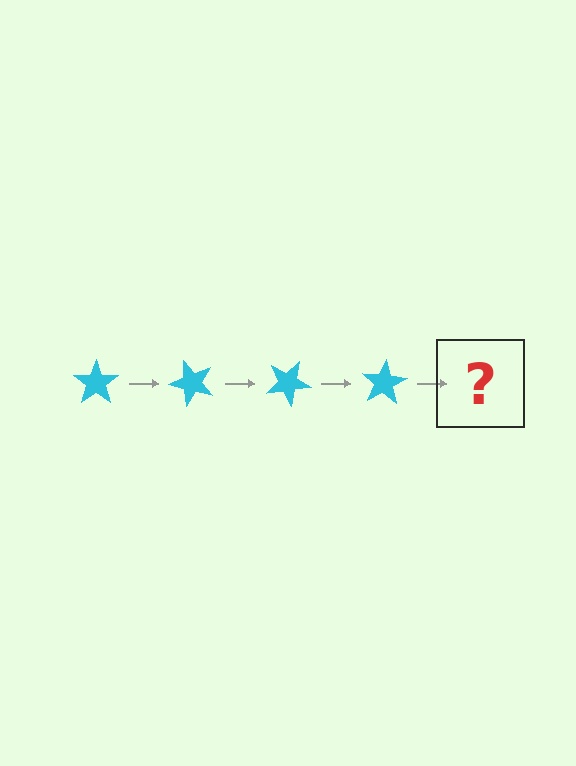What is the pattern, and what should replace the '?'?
The pattern is that the star rotates 50 degrees each step. The '?' should be a cyan star rotated 200 degrees.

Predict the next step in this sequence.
The next step is a cyan star rotated 200 degrees.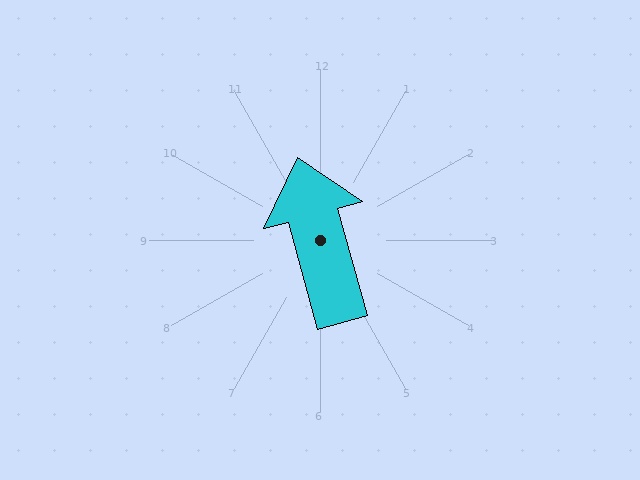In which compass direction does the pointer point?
North.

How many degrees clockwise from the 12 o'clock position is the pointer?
Approximately 345 degrees.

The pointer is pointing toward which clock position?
Roughly 11 o'clock.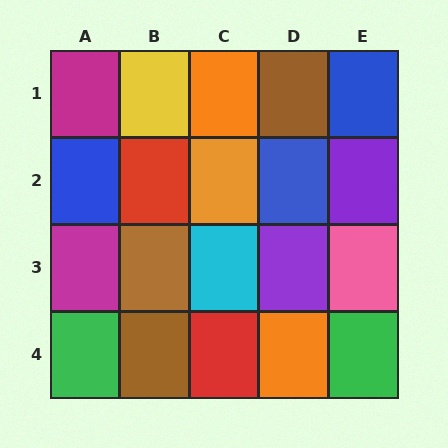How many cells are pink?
1 cell is pink.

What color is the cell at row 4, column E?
Green.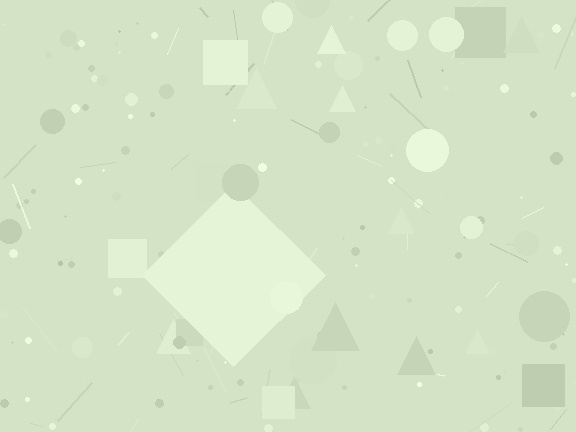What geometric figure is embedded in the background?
A diamond is embedded in the background.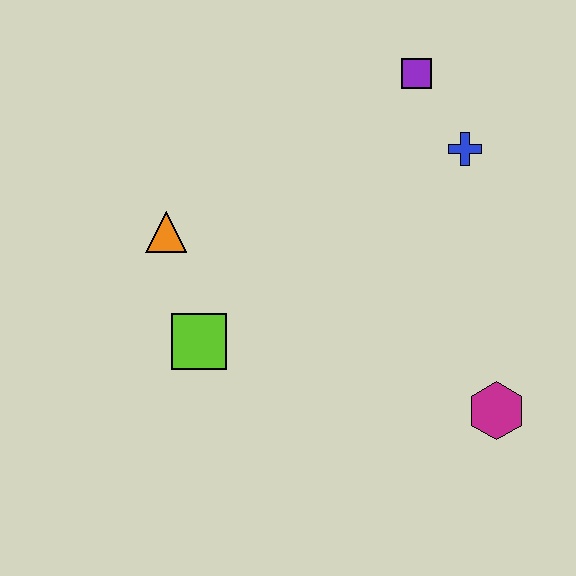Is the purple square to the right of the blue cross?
No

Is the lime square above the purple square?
No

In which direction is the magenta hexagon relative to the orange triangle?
The magenta hexagon is to the right of the orange triangle.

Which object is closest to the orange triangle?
The lime square is closest to the orange triangle.